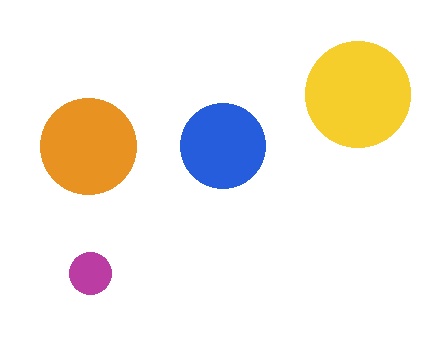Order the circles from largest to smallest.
the yellow one, the orange one, the blue one, the magenta one.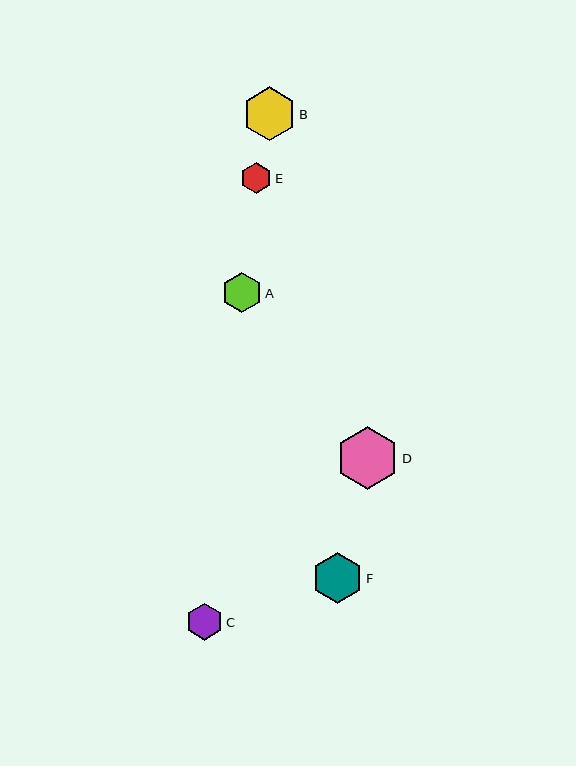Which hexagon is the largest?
Hexagon D is the largest with a size of approximately 62 pixels.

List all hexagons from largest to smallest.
From largest to smallest: D, B, F, A, C, E.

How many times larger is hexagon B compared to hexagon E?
Hexagon B is approximately 1.8 times the size of hexagon E.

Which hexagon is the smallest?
Hexagon E is the smallest with a size of approximately 31 pixels.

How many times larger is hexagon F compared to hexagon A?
Hexagon F is approximately 1.3 times the size of hexagon A.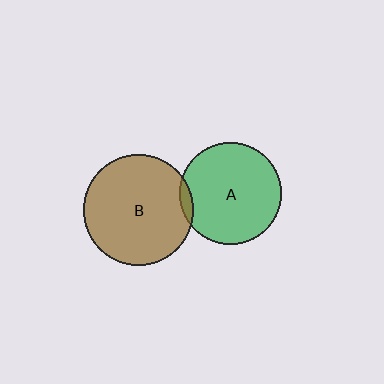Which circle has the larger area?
Circle B (brown).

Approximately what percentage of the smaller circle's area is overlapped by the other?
Approximately 5%.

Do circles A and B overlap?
Yes.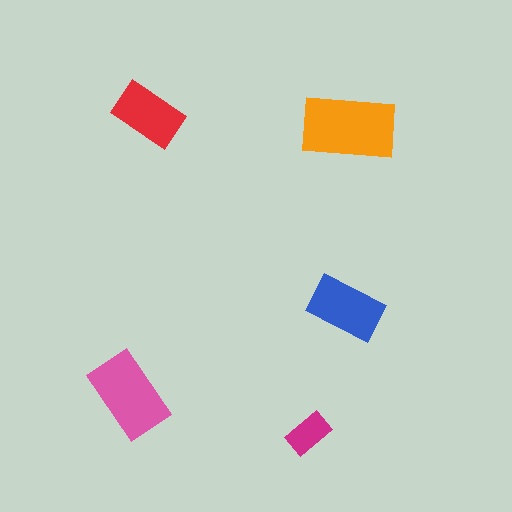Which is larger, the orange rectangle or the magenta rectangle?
The orange one.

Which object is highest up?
The red rectangle is topmost.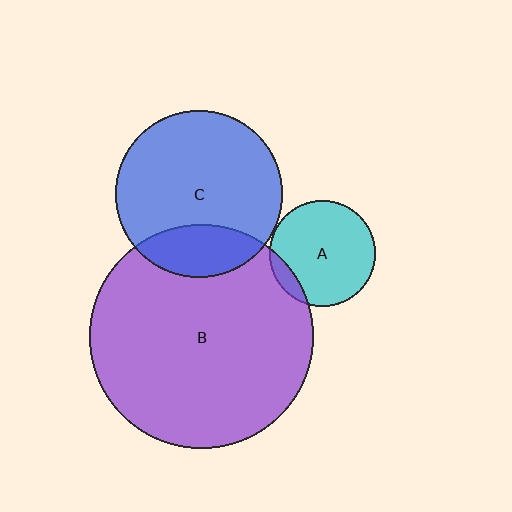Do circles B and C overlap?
Yes.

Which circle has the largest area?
Circle B (purple).